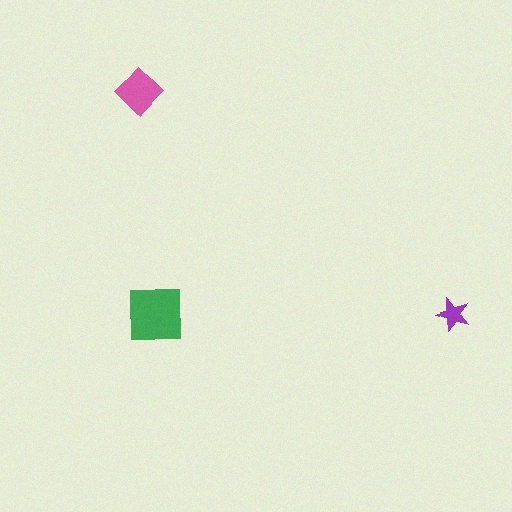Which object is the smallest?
The purple star.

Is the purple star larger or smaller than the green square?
Smaller.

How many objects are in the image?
There are 3 objects in the image.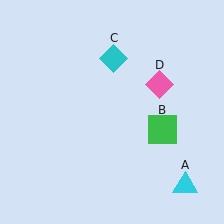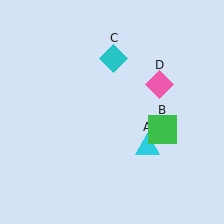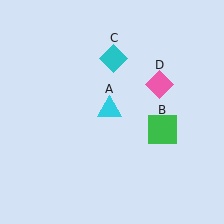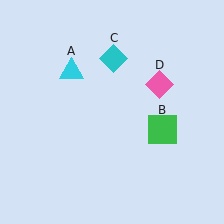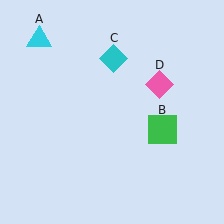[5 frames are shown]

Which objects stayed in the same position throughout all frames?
Green square (object B) and cyan diamond (object C) and pink diamond (object D) remained stationary.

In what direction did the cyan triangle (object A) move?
The cyan triangle (object A) moved up and to the left.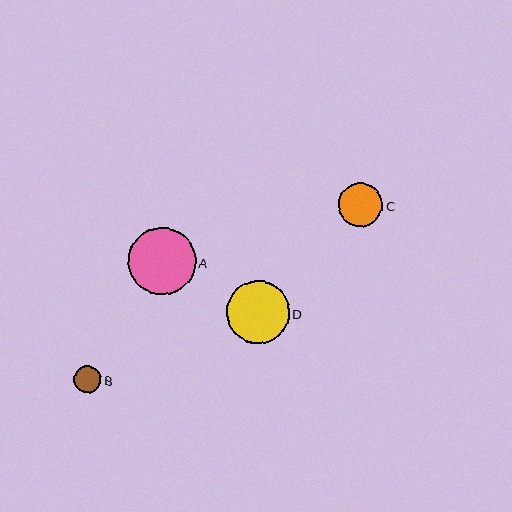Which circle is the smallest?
Circle B is the smallest with a size of approximately 27 pixels.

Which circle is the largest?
Circle A is the largest with a size of approximately 68 pixels.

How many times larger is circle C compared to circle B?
Circle C is approximately 1.6 times the size of circle B.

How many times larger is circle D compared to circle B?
Circle D is approximately 2.3 times the size of circle B.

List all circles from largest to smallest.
From largest to smallest: A, D, C, B.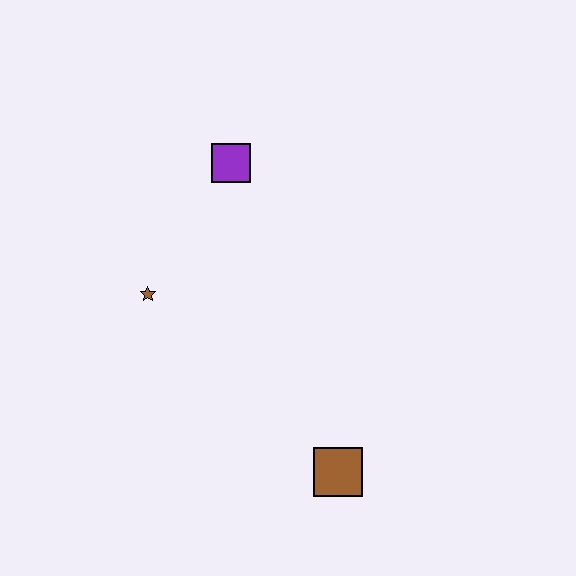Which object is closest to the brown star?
The purple square is closest to the brown star.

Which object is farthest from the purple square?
The brown square is farthest from the purple square.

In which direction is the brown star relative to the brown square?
The brown star is to the left of the brown square.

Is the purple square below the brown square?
No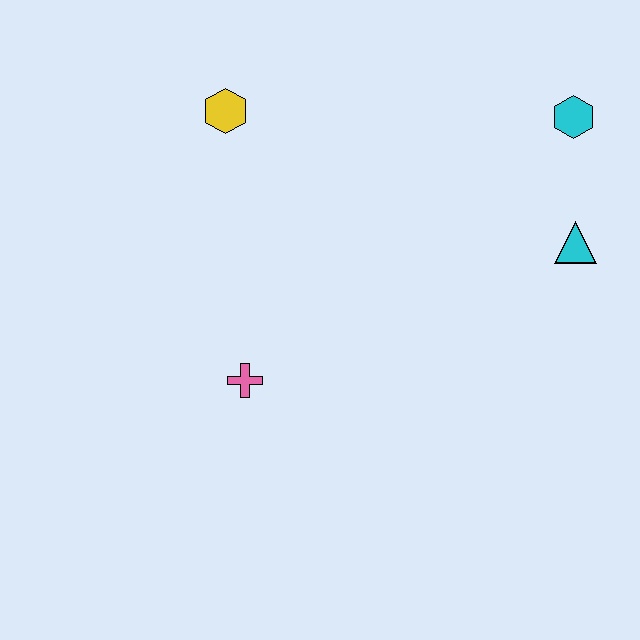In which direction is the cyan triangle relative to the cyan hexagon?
The cyan triangle is below the cyan hexagon.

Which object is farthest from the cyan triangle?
The yellow hexagon is farthest from the cyan triangle.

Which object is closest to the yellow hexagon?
The pink cross is closest to the yellow hexagon.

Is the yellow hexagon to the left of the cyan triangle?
Yes